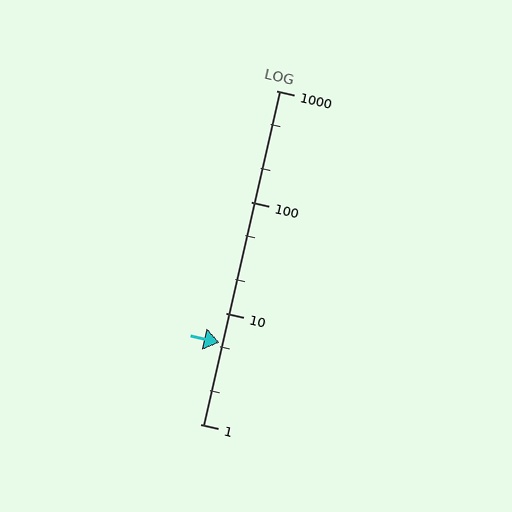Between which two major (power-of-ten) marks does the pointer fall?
The pointer is between 1 and 10.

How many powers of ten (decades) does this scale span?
The scale spans 3 decades, from 1 to 1000.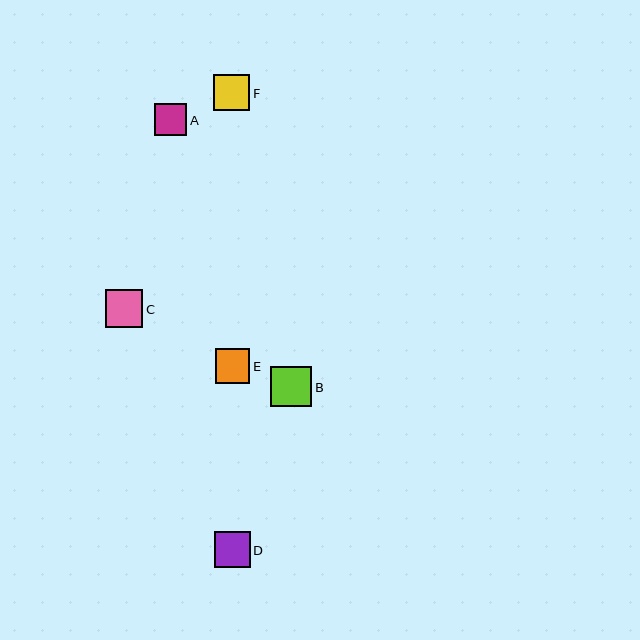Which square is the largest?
Square B is the largest with a size of approximately 41 pixels.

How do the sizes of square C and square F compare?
Square C and square F are approximately the same size.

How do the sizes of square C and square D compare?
Square C and square D are approximately the same size.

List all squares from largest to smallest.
From largest to smallest: B, C, D, F, E, A.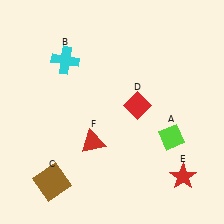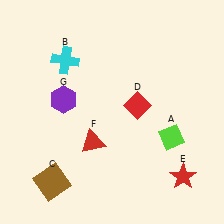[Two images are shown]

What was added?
A purple hexagon (G) was added in Image 2.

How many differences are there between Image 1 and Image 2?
There is 1 difference between the two images.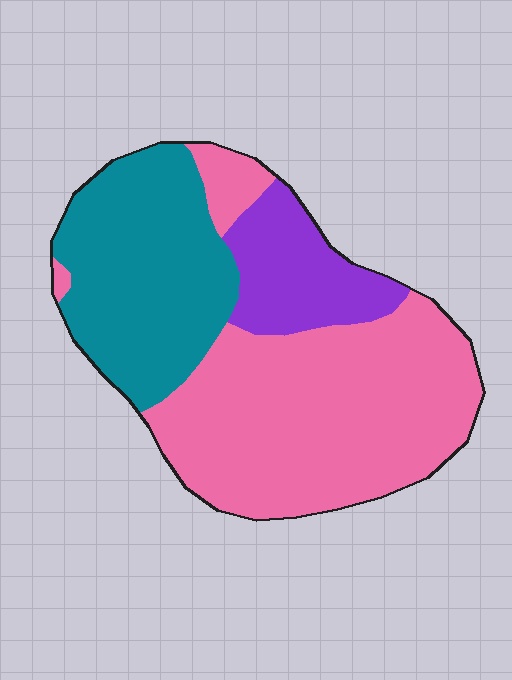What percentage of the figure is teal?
Teal covers around 30% of the figure.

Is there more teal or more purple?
Teal.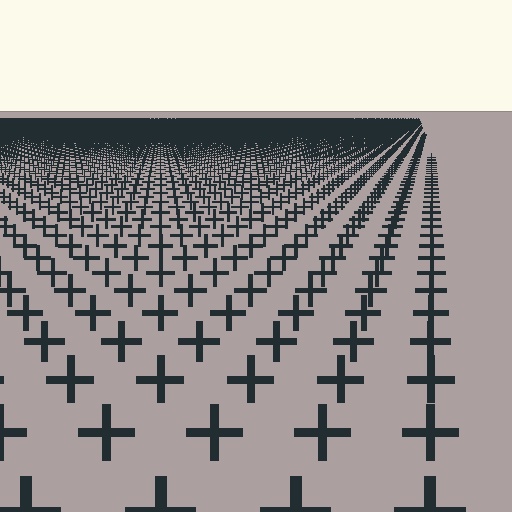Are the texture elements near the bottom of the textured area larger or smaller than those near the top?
Larger. Near the bottom, elements are closer to the viewer and appear at a bigger on-screen size.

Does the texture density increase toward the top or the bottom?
Density increases toward the top.